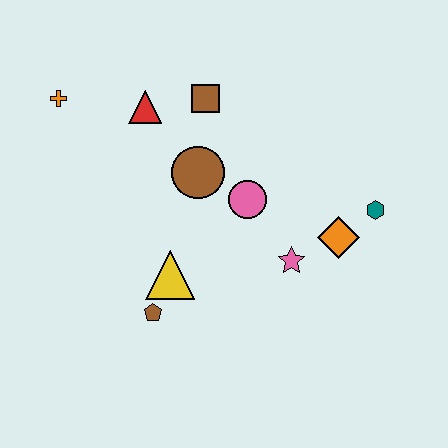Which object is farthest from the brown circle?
The teal hexagon is farthest from the brown circle.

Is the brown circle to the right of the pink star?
No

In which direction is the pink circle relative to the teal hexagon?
The pink circle is to the left of the teal hexagon.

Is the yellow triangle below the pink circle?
Yes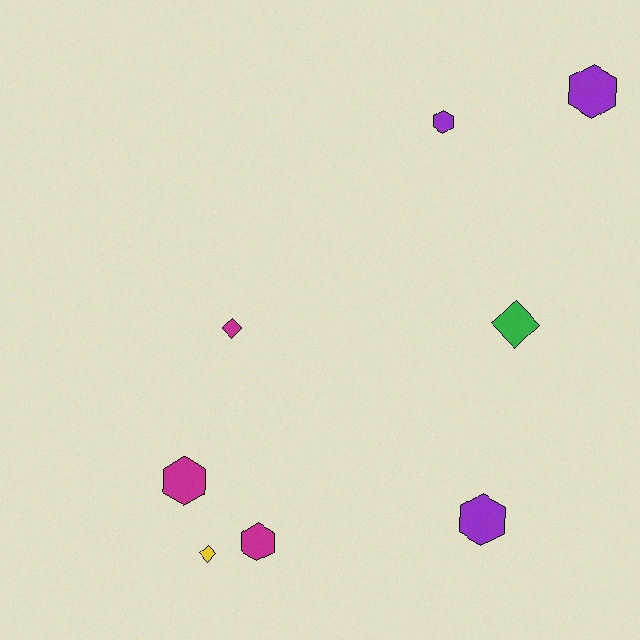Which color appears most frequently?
Purple, with 3 objects.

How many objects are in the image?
There are 8 objects.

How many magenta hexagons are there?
There are 2 magenta hexagons.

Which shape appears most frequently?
Hexagon, with 5 objects.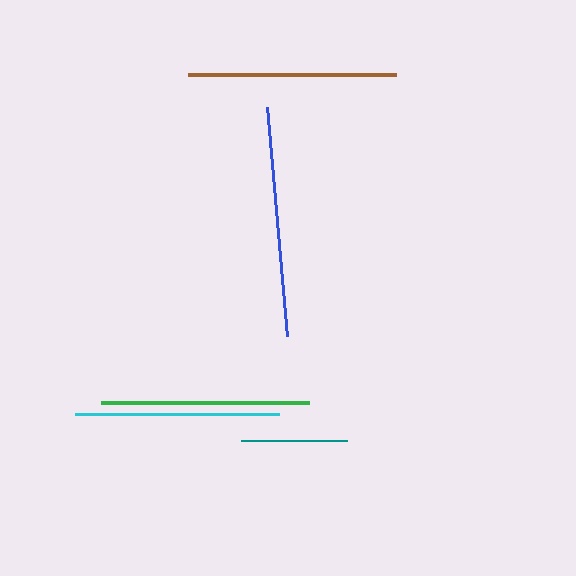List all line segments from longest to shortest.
From longest to shortest: blue, green, brown, cyan, teal.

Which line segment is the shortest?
The teal line is the shortest at approximately 106 pixels.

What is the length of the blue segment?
The blue segment is approximately 230 pixels long.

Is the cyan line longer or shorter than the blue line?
The blue line is longer than the cyan line.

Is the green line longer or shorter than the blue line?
The blue line is longer than the green line.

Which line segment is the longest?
The blue line is the longest at approximately 230 pixels.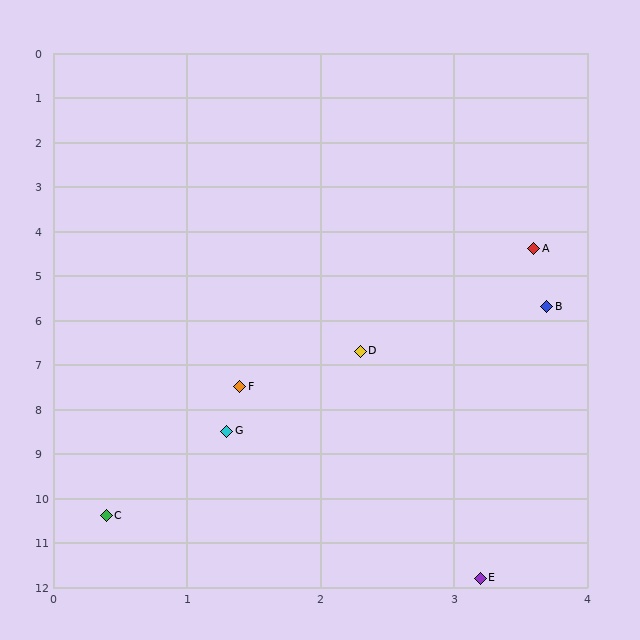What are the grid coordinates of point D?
Point D is at approximately (2.3, 6.7).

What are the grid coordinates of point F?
Point F is at approximately (1.4, 7.5).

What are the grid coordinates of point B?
Point B is at approximately (3.7, 5.7).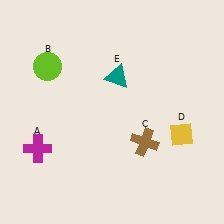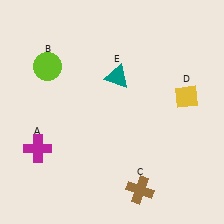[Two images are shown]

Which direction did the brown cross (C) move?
The brown cross (C) moved down.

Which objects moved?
The objects that moved are: the brown cross (C), the yellow diamond (D).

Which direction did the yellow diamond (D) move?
The yellow diamond (D) moved up.